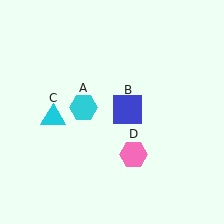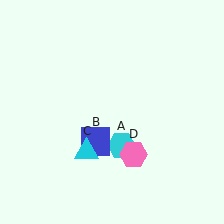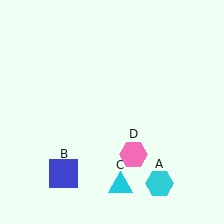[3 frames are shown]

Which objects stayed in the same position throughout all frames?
Pink hexagon (object D) remained stationary.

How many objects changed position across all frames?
3 objects changed position: cyan hexagon (object A), blue square (object B), cyan triangle (object C).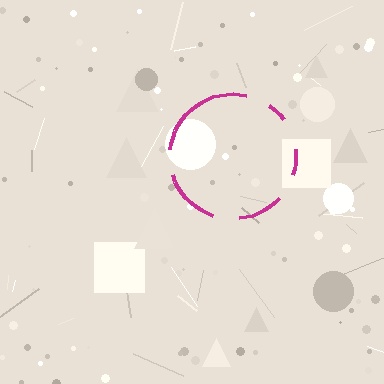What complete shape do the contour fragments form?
The contour fragments form a circle.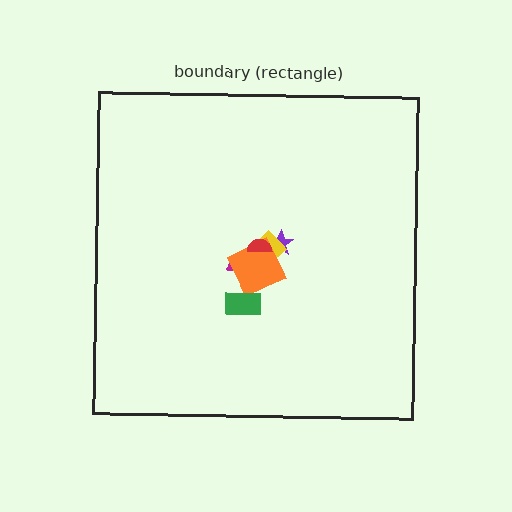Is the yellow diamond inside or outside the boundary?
Inside.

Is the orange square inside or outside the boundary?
Inside.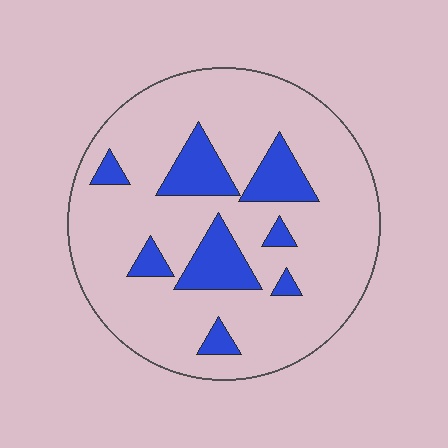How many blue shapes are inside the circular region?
8.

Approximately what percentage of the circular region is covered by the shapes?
Approximately 20%.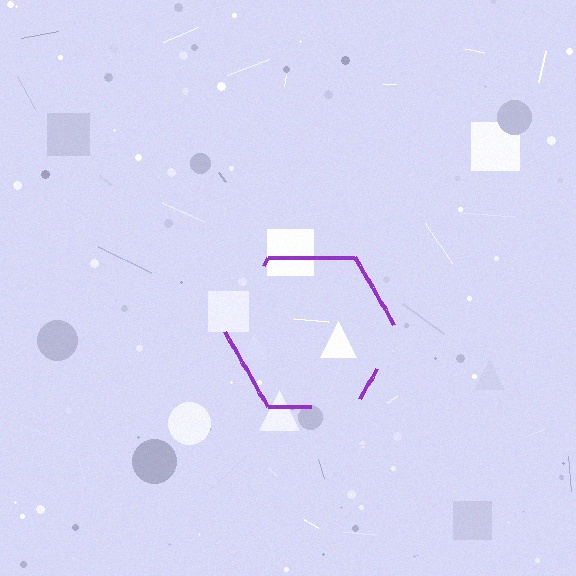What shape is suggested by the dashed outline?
The dashed outline suggests a hexagon.